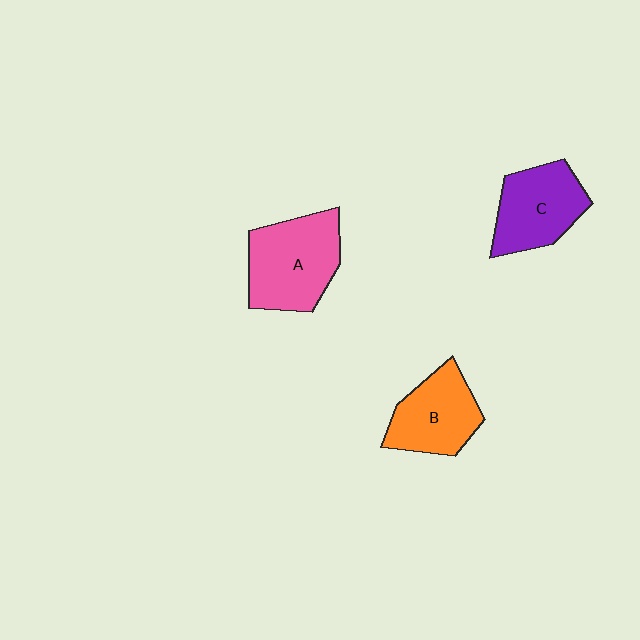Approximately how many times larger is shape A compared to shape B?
Approximately 1.3 times.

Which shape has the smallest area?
Shape B (orange).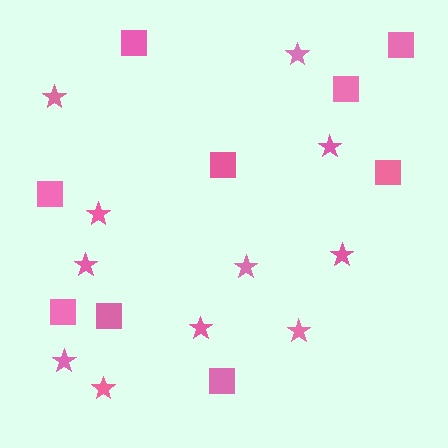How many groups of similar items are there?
There are 2 groups: one group of squares (9) and one group of stars (11).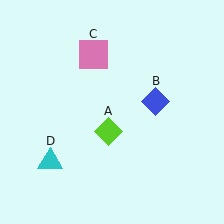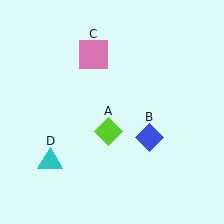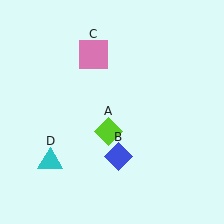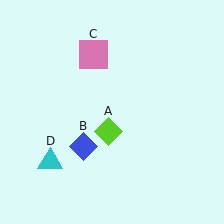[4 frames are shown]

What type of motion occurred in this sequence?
The blue diamond (object B) rotated clockwise around the center of the scene.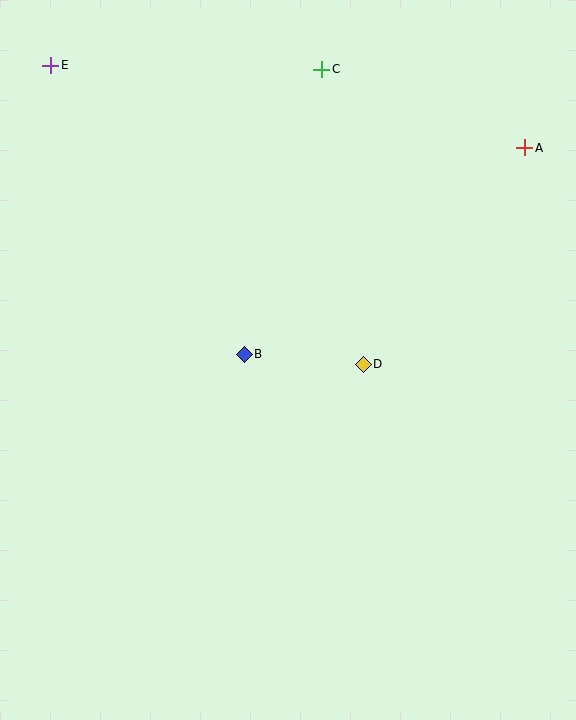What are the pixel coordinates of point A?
Point A is at (525, 148).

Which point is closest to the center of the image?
Point B at (244, 354) is closest to the center.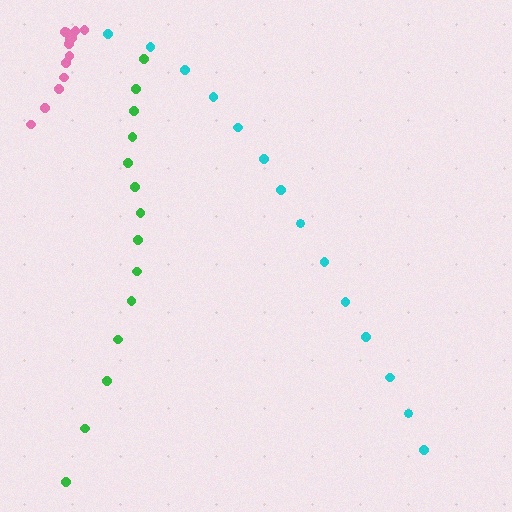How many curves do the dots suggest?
There are 3 distinct paths.